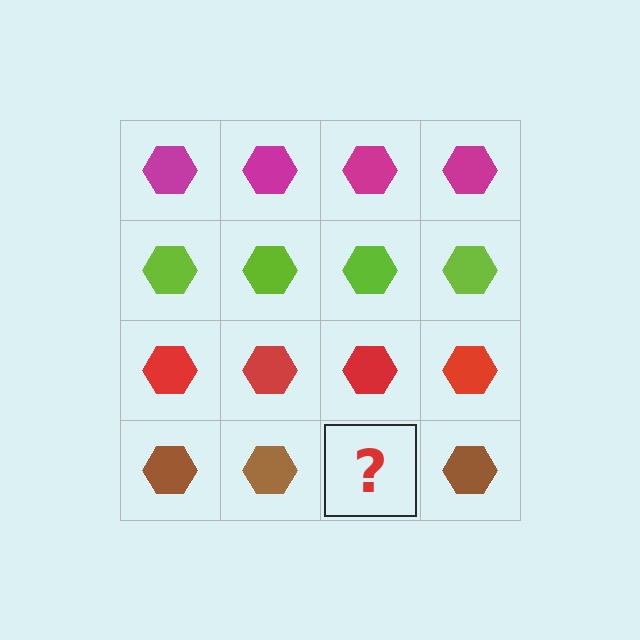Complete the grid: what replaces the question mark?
The question mark should be replaced with a brown hexagon.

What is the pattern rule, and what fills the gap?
The rule is that each row has a consistent color. The gap should be filled with a brown hexagon.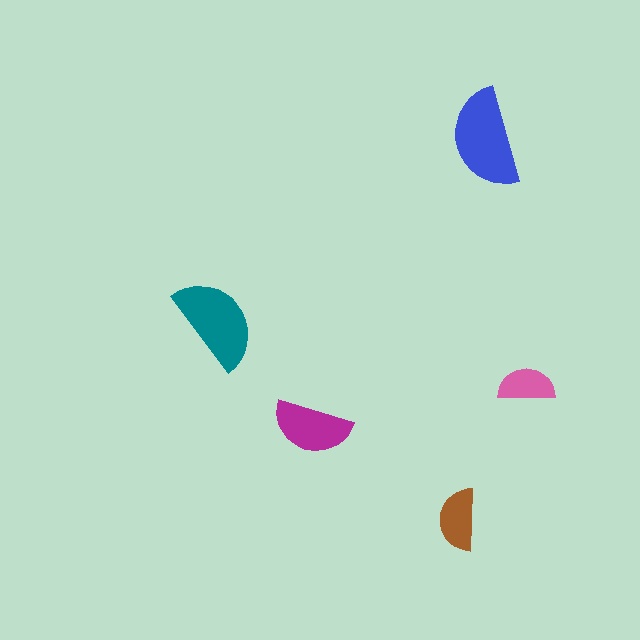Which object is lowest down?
The brown semicircle is bottommost.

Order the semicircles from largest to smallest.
the blue one, the teal one, the magenta one, the brown one, the pink one.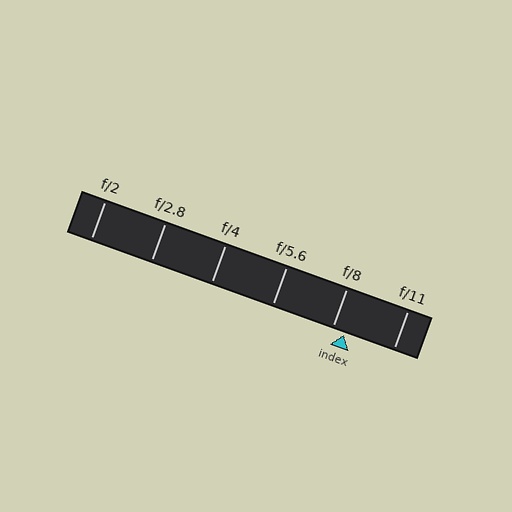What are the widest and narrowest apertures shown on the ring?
The widest aperture shown is f/2 and the narrowest is f/11.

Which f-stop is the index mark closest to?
The index mark is closest to f/8.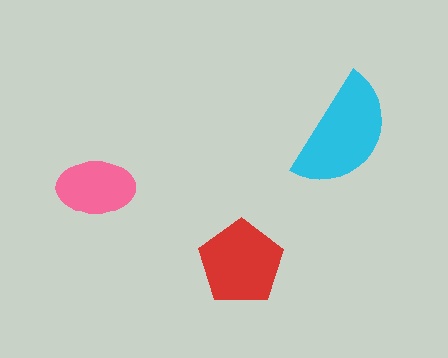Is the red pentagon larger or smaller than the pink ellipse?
Larger.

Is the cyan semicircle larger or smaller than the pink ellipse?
Larger.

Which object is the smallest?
The pink ellipse.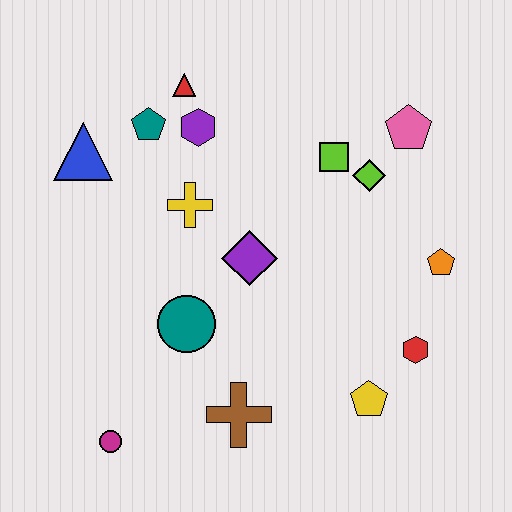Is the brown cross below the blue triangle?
Yes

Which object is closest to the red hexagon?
The yellow pentagon is closest to the red hexagon.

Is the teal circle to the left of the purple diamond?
Yes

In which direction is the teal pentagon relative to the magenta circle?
The teal pentagon is above the magenta circle.